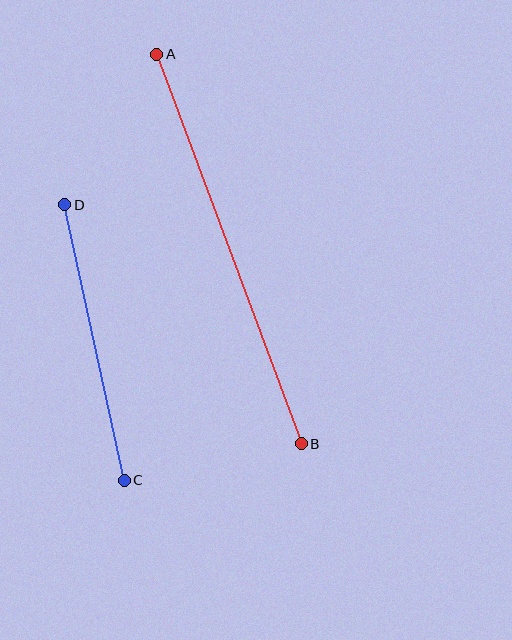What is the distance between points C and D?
The distance is approximately 282 pixels.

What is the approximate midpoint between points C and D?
The midpoint is at approximately (95, 343) pixels.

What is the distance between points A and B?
The distance is approximately 415 pixels.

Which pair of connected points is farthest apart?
Points A and B are farthest apart.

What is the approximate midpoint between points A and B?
The midpoint is at approximately (229, 249) pixels.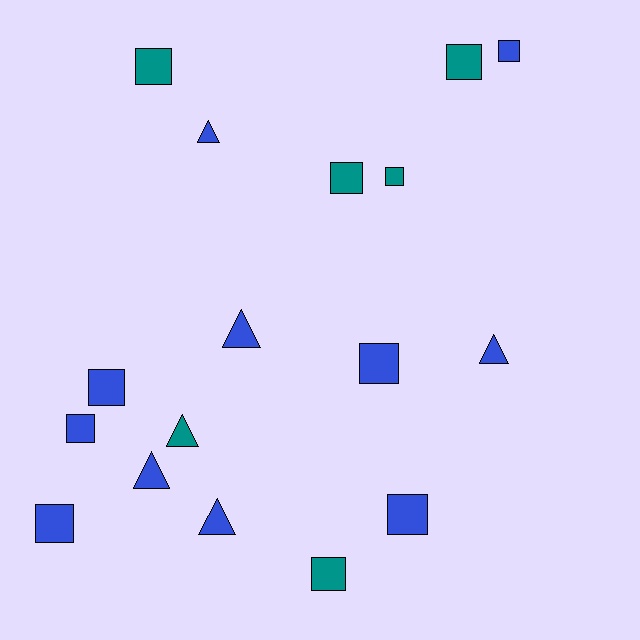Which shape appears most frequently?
Square, with 11 objects.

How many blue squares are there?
There are 6 blue squares.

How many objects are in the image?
There are 17 objects.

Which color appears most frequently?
Blue, with 11 objects.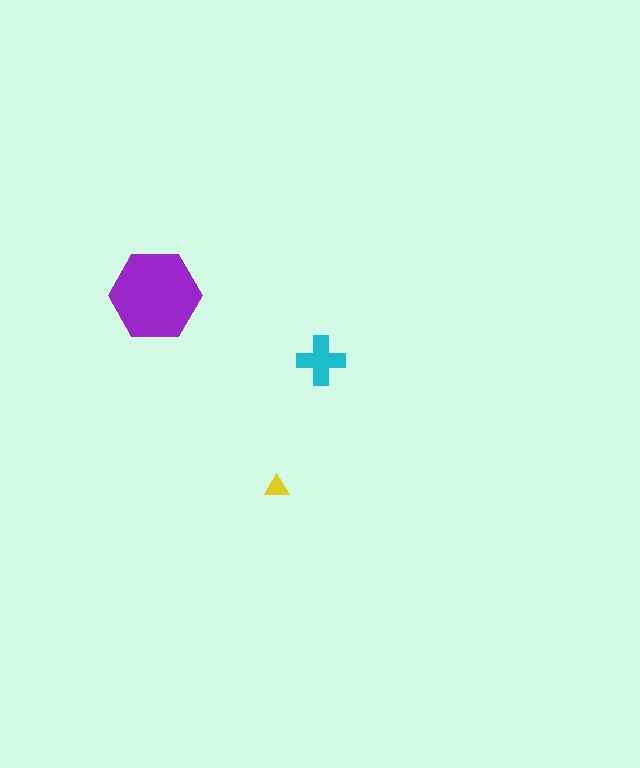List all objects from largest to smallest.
The purple hexagon, the cyan cross, the yellow triangle.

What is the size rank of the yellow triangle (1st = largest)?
3rd.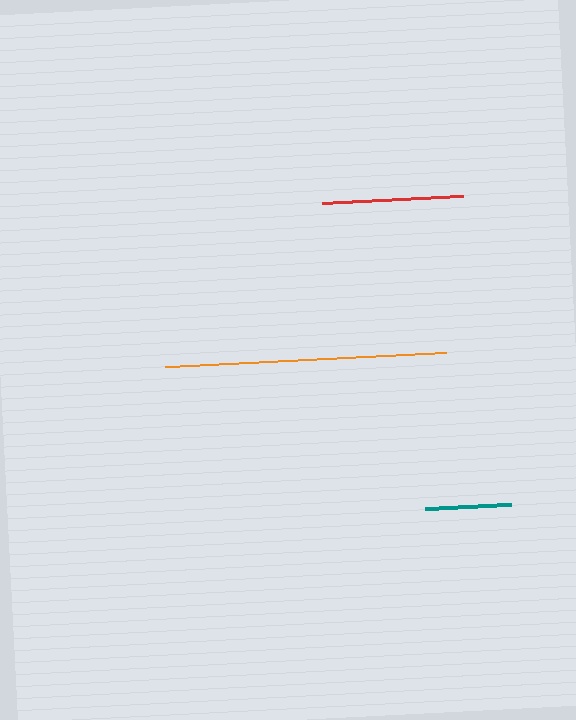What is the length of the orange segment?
The orange segment is approximately 281 pixels long.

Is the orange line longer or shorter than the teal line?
The orange line is longer than the teal line.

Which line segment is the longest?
The orange line is the longest at approximately 281 pixels.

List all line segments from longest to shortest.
From longest to shortest: orange, red, teal.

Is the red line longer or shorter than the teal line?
The red line is longer than the teal line.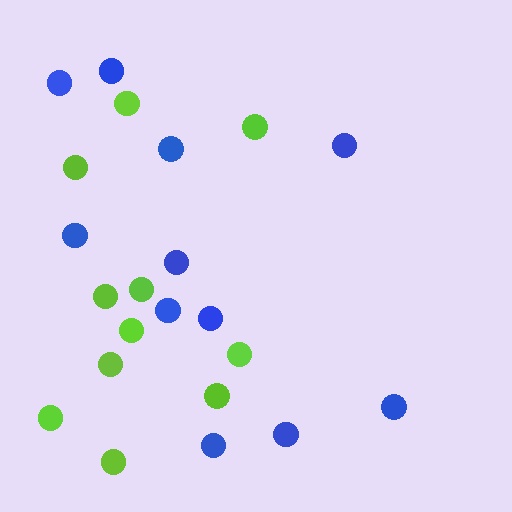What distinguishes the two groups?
There are 2 groups: one group of lime circles (11) and one group of blue circles (11).